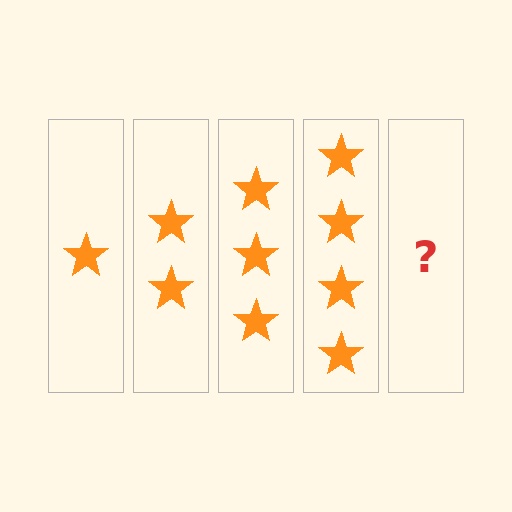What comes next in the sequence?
The next element should be 5 stars.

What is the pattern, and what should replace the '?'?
The pattern is that each step adds one more star. The '?' should be 5 stars.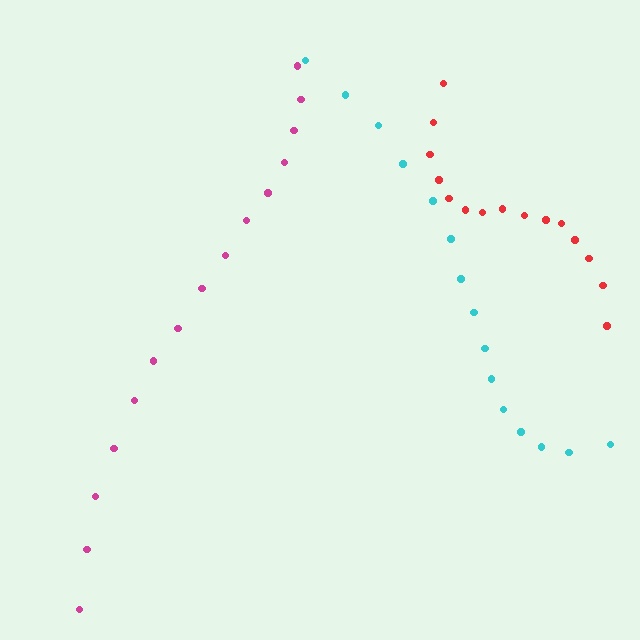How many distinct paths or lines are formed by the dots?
There are 3 distinct paths.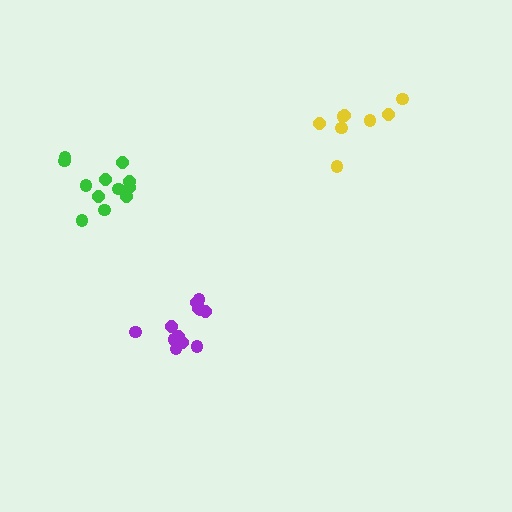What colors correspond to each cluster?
The clusters are colored: yellow, purple, green.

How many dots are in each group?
Group 1: 8 dots, Group 2: 12 dots, Group 3: 12 dots (32 total).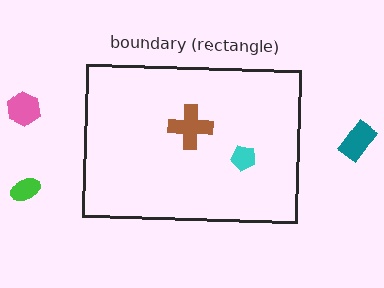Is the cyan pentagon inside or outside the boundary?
Inside.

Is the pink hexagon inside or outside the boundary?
Outside.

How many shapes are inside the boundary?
2 inside, 3 outside.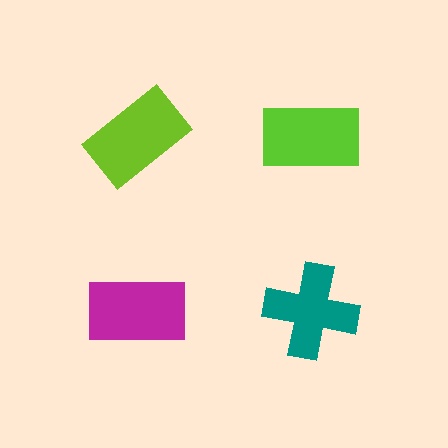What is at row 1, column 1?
A lime rectangle.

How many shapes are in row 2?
2 shapes.